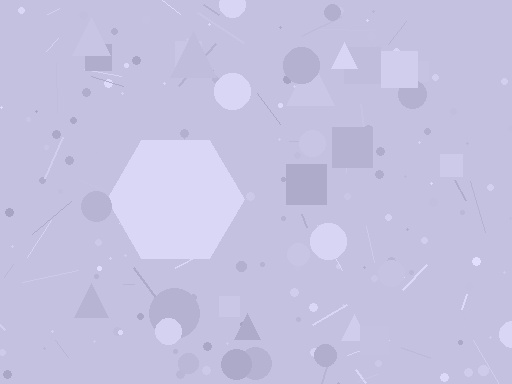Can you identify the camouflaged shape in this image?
The camouflaged shape is a hexagon.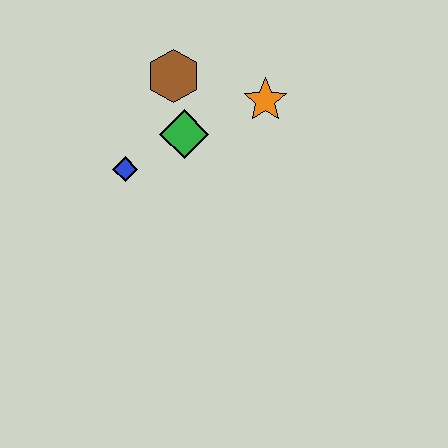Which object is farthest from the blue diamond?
The orange star is farthest from the blue diamond.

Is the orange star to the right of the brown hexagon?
Yes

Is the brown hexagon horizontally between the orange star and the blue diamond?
Yes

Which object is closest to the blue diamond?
The green diamond is closest to the blue diamond.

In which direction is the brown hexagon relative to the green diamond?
The brown hexagon is above the green diamond.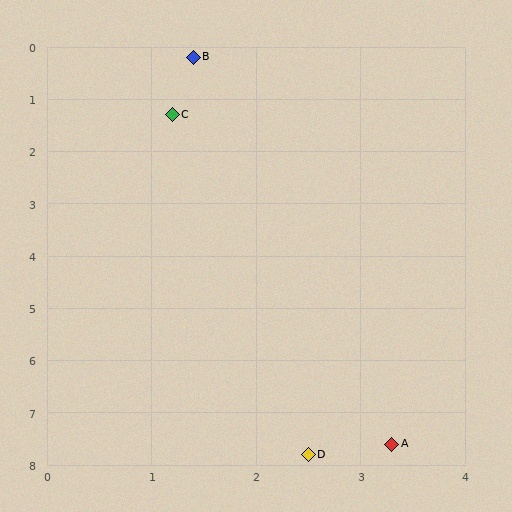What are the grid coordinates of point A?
Point A is at approximately (3.3, 7.6).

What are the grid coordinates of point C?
Point C is at approximately (1.2, 1.3).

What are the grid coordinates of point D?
Point D is at approximately (2.5, 7.8).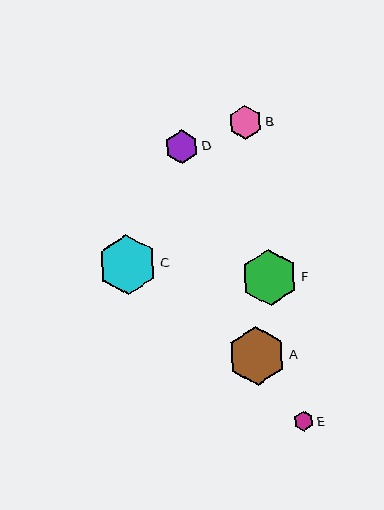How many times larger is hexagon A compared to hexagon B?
Hexagon A is approximately 1.7 times the size of hexagon B.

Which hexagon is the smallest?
Hexagon E is the smallest with a size of approximately 20 pixels.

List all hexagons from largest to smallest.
From largest to smallest: C, A, F, B, D, E.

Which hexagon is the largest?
Hexagon C is the largest with a size of approximately 60 pixels.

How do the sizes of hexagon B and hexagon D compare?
Hexagon B and hexagon D are approximately the same size.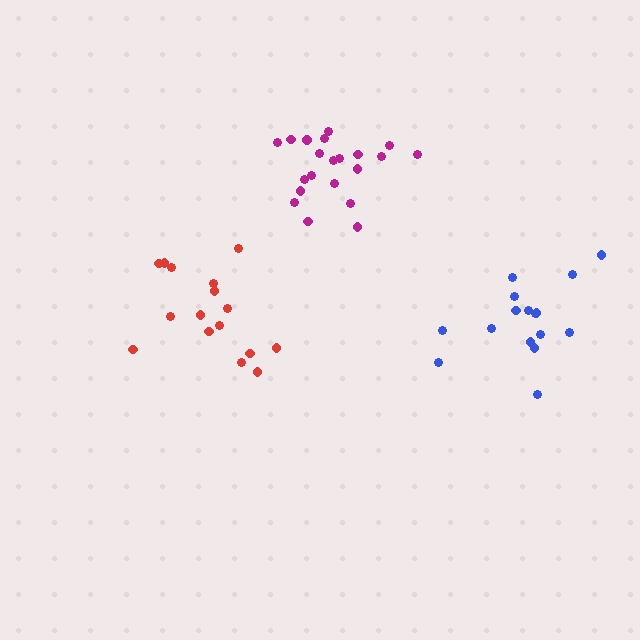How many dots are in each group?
Group 1: 16 dots, Group 2: 16 dots, Group 3: 21 dots (53 total).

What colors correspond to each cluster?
The clusters are colored: blue, red, magenta.